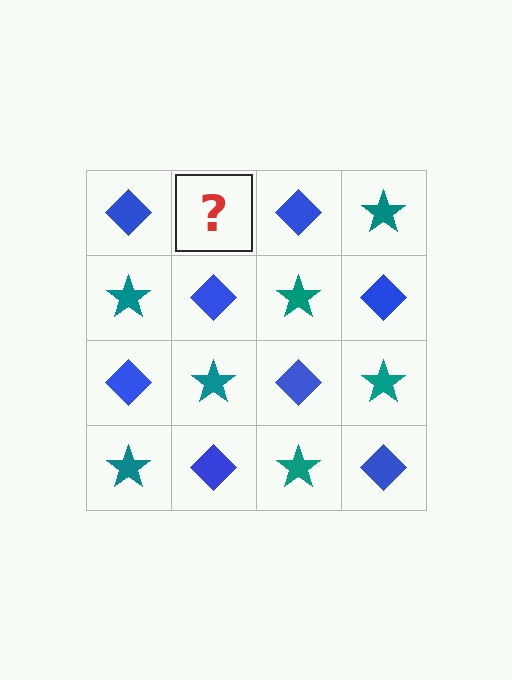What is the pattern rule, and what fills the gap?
The rule is that it alternates blue diamond and teal star in a checkerboard pattern. The gap should be filled with a teal star.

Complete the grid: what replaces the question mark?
The question mark should be replaced with a teal star.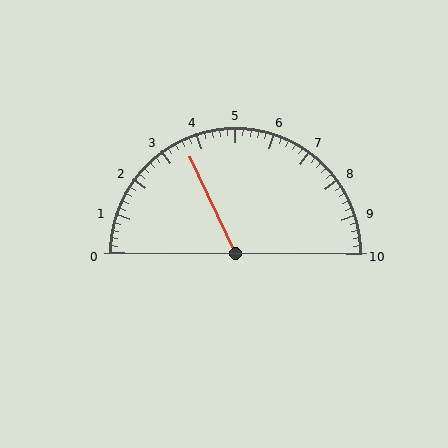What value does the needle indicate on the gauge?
The needle indicates approximately 3.6.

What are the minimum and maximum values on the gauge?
The gauge ranges from 0 to 10.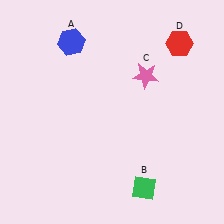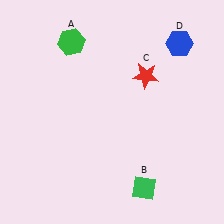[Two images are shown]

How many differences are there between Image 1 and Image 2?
There are 3 differences between the two images.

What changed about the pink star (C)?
In Image 1, C is pink. In Image 2, it changed to red.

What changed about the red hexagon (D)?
In Image 1, D is red. In Image 2, it changed to blue.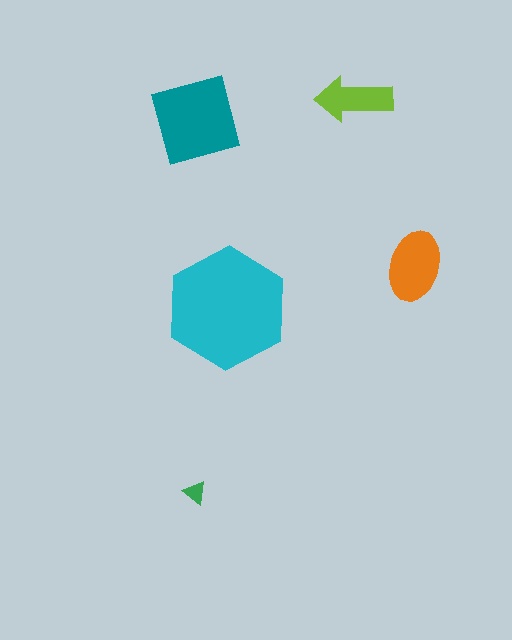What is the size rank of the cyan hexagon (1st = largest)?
1st.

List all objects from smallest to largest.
The green triangle, the lime arrow, the orange ellipse, the teal diamond, the cyan hexagon.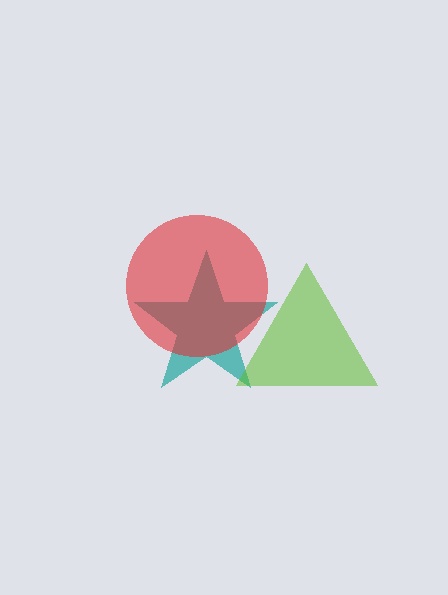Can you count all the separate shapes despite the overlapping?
Yes, there are 3 separate shapes.